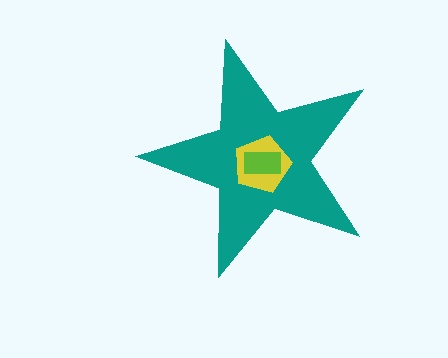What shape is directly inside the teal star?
The yellow pentagon.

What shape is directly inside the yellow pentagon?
The lime rectangle.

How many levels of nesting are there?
3.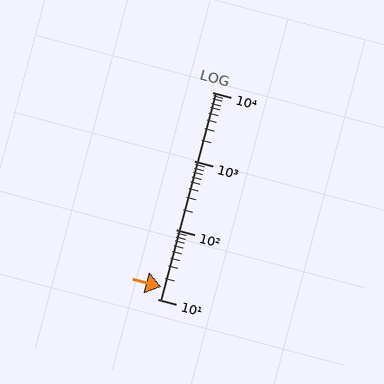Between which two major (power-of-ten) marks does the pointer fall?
The pointer is between 10 and 100.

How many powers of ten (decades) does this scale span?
The scale spans 3 decades, from 10 to 10000.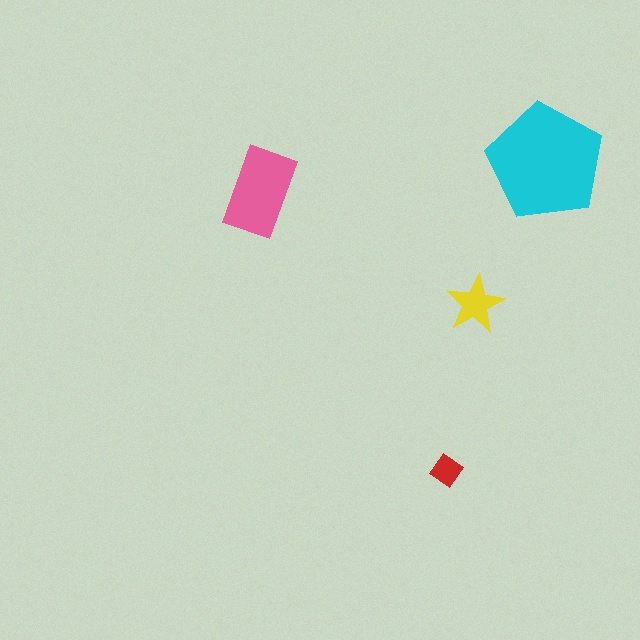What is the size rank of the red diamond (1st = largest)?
4th.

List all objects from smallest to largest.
The red diamond, the yellow star, the pink rectangle, the cyan pentagon.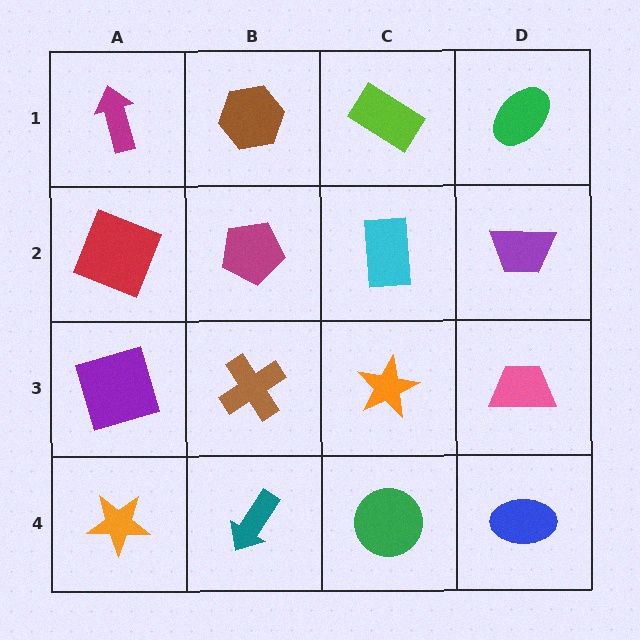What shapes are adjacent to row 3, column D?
A purple trapezoid (row 2, column D), a blue ellipse (row 4, column D), an orange star (row 3, column C).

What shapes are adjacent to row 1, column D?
A purple trapezoid (row 2, column D), a lime rectangle (row 1, column C).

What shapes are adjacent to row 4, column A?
A purple square (row 3, column A), a teal arrow (row 4, column B).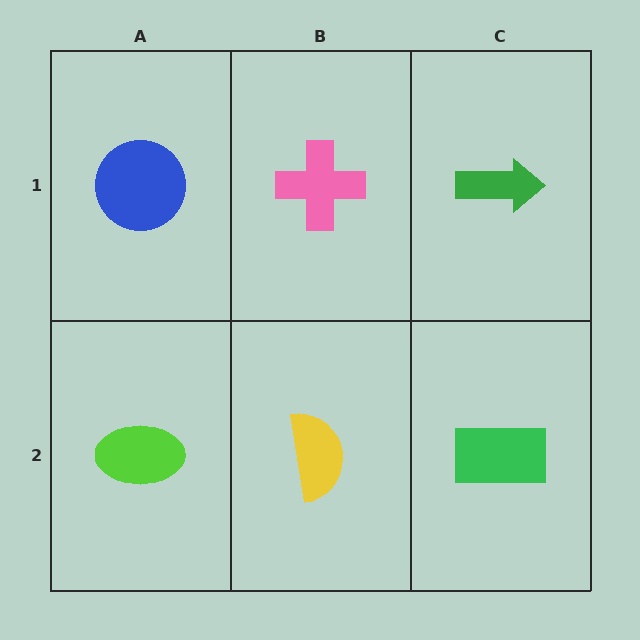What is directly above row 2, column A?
A blue circle.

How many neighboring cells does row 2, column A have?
2.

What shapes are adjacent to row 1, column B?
A yellow semicircle (row 2, column B), a blue circle (row 1, column A), a green arrow (row 1, column C).